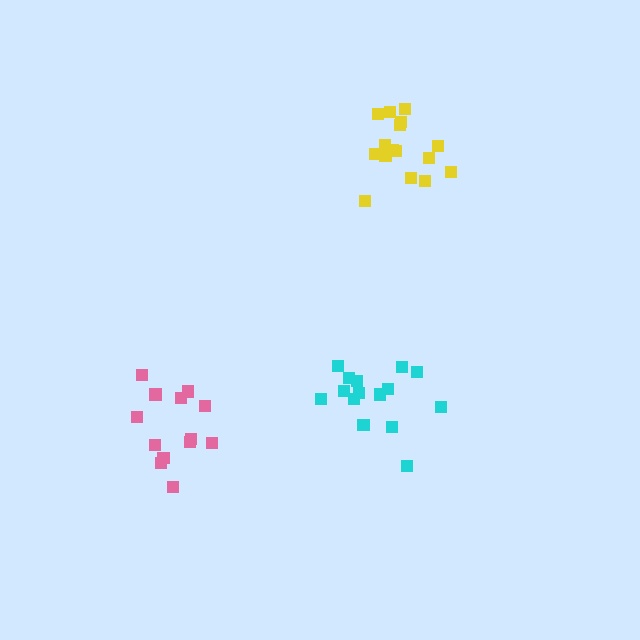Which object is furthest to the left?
The pink cluster is leftmost.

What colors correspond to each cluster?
The clusters are colored: cyan, yellow, pink.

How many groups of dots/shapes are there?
There are 3 groups.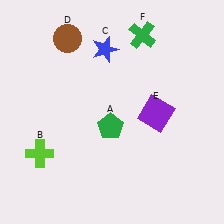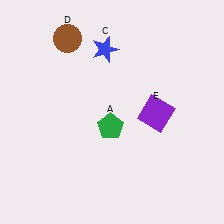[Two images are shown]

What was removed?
The lime cross (B), the green cross (F) were removed in Image 2.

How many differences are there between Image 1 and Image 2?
There are 2 differences between the two images.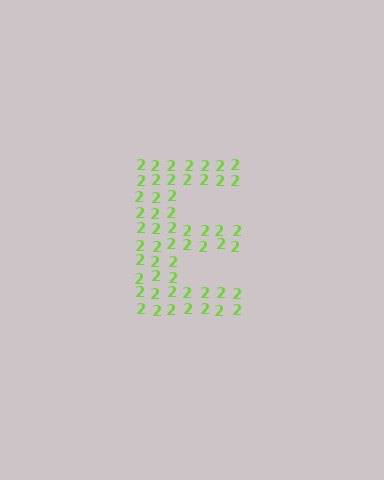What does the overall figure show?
The overall figure shows the letter E.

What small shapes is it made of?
It is made of small digit 2's.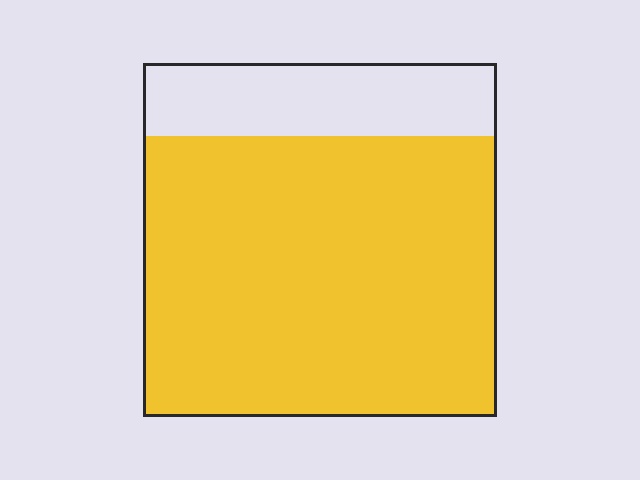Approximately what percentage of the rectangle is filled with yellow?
Approximately 80%.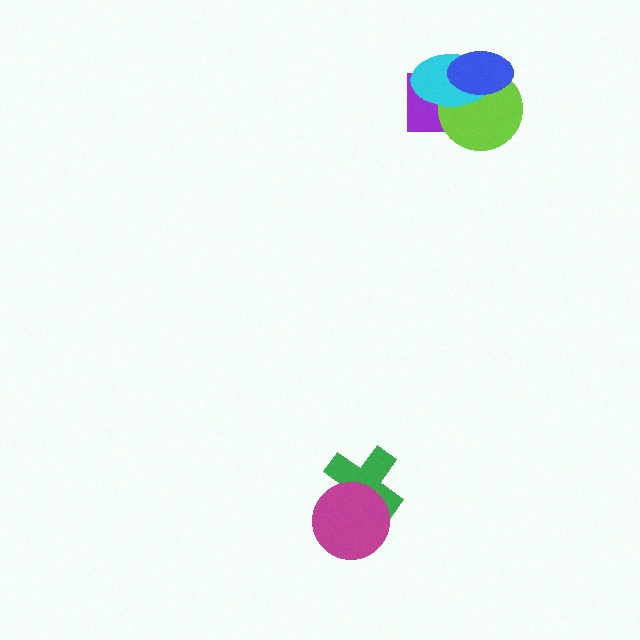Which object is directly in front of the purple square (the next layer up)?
The lime circle is directly in front of the purple square.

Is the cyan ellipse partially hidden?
Yes, it is partially covered by another shape.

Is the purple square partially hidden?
Yes, it is partially covered by another shape.